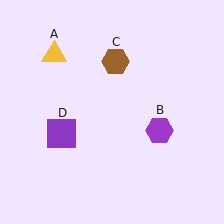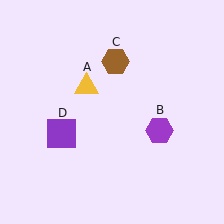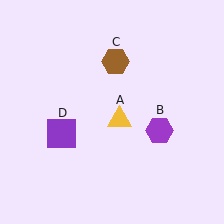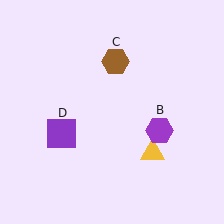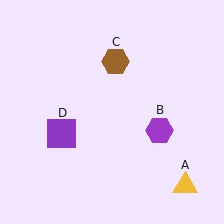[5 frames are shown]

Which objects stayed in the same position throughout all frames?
Purple hexagon (object B) and brown hexagon (object C) and purple square (object D) remained stationary.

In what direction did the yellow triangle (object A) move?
The yellow triangle (object A) moved down and to the right.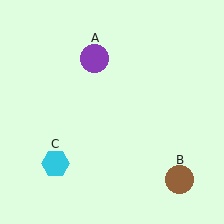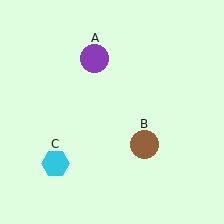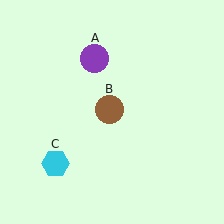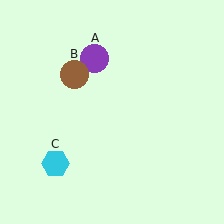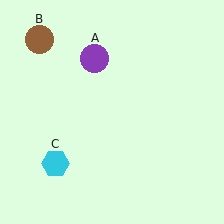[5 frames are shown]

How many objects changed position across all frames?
1 object changed position: brown circle (object B).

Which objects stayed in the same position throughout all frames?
Purple circle (object A) and cyan hexagon (object C) remained stationary.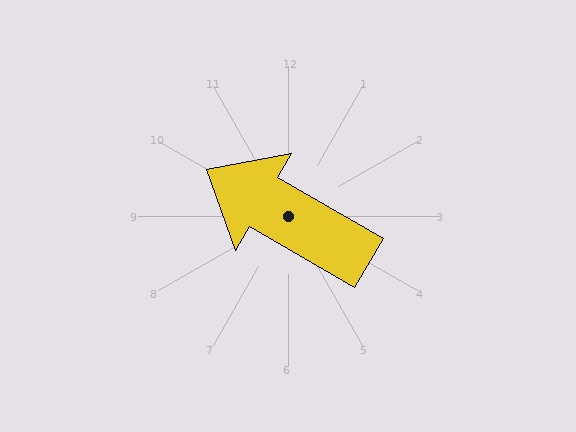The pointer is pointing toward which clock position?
Roughly 10 o'clock.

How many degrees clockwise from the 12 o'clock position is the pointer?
Approximately 300 degrees.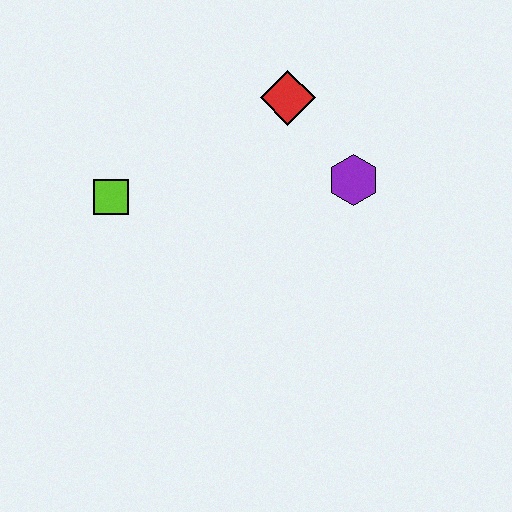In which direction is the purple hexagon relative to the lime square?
The purple hexagon is to the right of the lime square.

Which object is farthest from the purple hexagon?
The lime square is farthest from the purple hexagon.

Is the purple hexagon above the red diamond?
No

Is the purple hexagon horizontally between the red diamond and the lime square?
No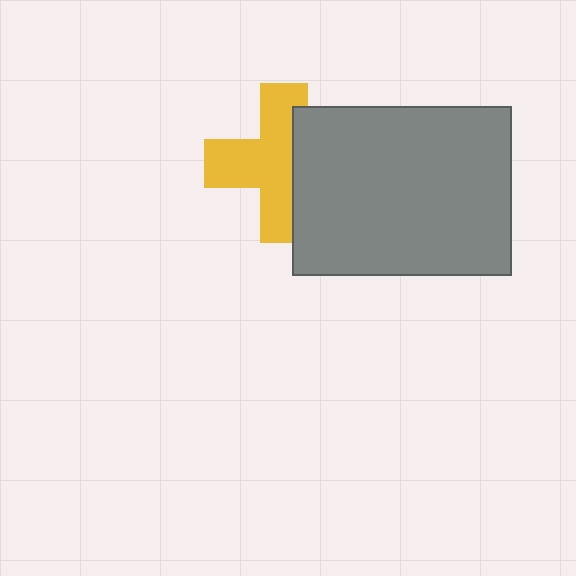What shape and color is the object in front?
The object in front is a gray rectangle.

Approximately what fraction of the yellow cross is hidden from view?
Roughly 38% of the yellow cross is hidden behind the gray rectangle.